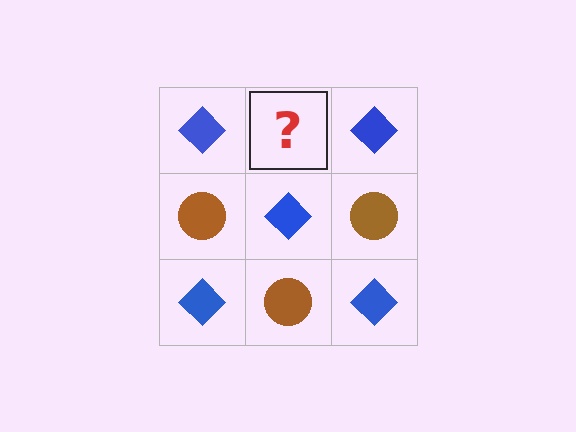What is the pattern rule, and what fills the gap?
The rule is that it alternates blue diamond and brown circle in a checkerboard pattern. The gap should be filled with a brown circle.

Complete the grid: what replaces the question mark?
The question mark should be replaced with a brown circle.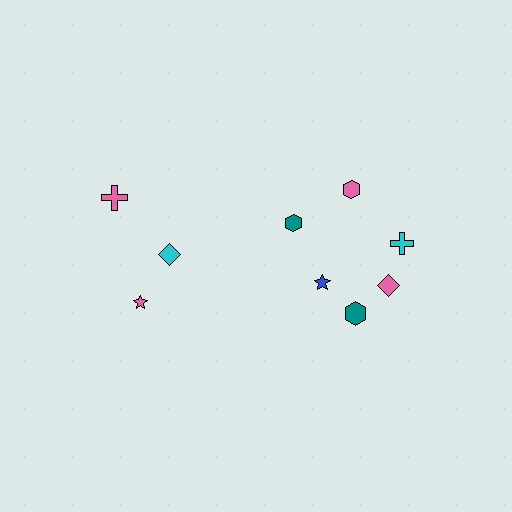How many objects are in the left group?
There are 3 objects.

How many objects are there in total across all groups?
There are 9 objects.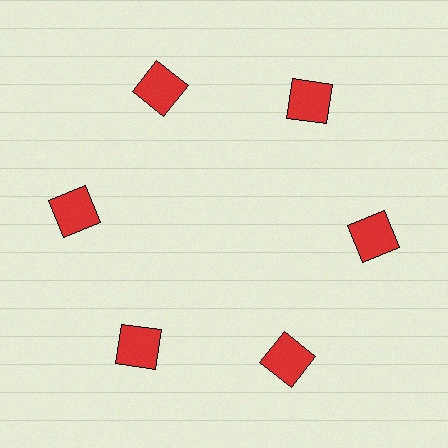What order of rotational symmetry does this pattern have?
This pattern has 6-fold rotational symmetry.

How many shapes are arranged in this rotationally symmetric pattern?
There are 6 shapes, arranged in 6 groups of 1.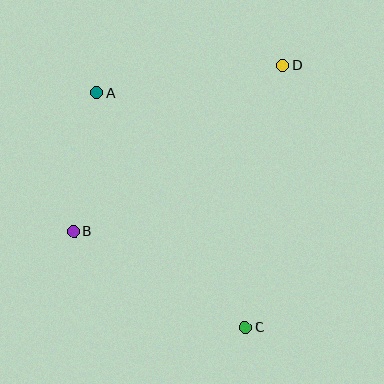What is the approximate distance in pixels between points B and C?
The distance between B and C is approximately 196 pixels.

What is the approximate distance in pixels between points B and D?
The distance between B and D is approximately 267 pixels.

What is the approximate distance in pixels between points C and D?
The distance between C and D is approximately 265 pixels.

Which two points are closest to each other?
Points A and B are closest to each other.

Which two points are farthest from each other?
Points A and C are farthest from each other.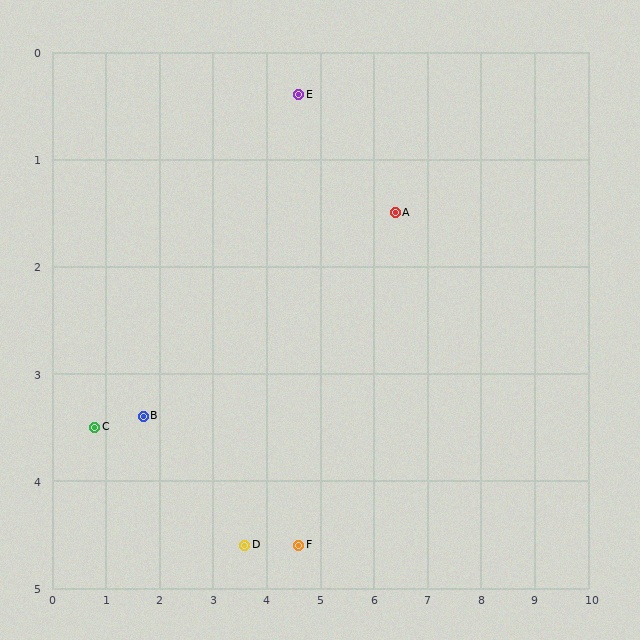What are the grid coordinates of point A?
Point A is at approximately (6.4, 1.5).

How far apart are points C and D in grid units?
Points C and D are about 3.0 grid units apart.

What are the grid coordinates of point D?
Point D is at approximately (3.6, 4.6).